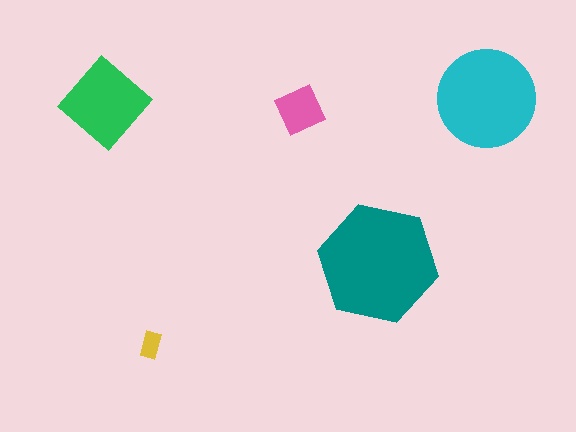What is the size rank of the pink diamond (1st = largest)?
4th.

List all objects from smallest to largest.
The yellow rectangle, the pink diamond, the green diamond, the cyan circle, the teal hexagon.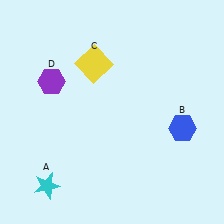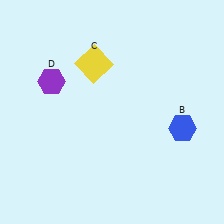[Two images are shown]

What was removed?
The cyan star (A) was removed in Image 2.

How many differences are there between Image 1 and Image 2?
There is 1 difference between the two images.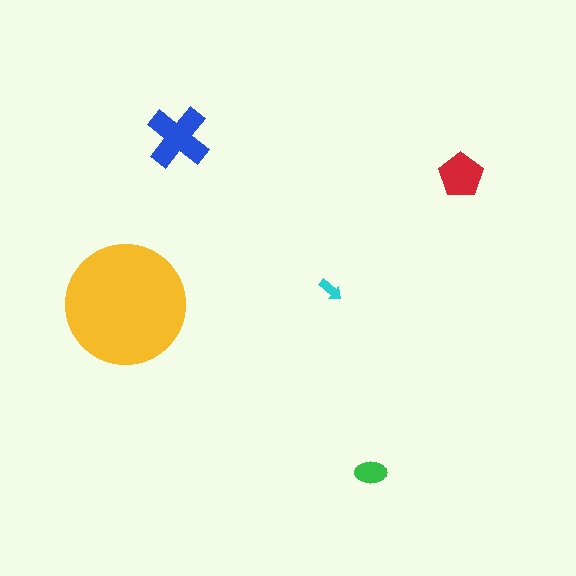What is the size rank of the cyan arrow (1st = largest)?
5th.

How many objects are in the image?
There are 5 objects in the image.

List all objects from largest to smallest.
The yellow circle, the blue cross, the red pentagon, the green ellipse, the cyan arrow.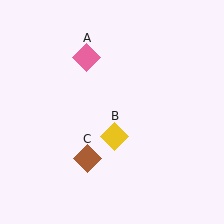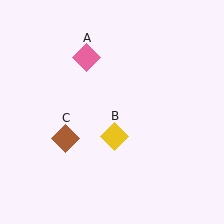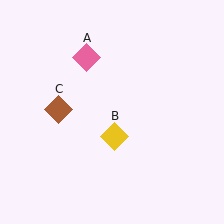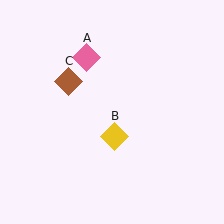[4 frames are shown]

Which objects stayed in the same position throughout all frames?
Pink diamond (object A) and yellow diamond (object B) remained stationary.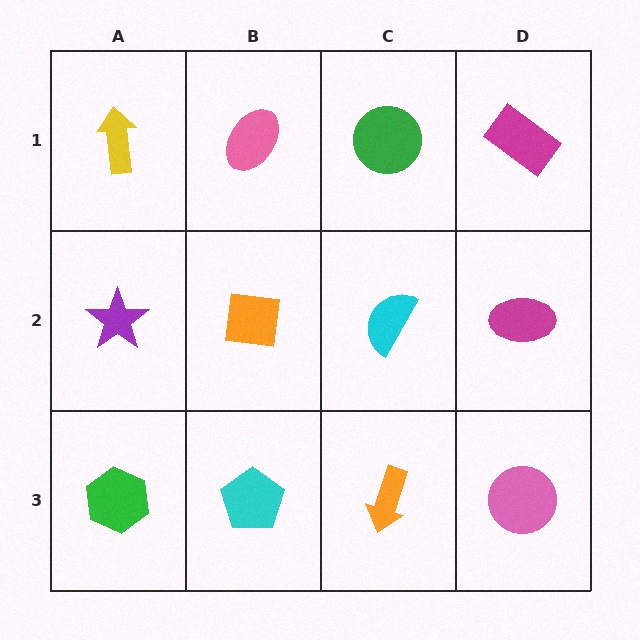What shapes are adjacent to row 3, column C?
A cyan semicircle (row 2, column C), a cyan pentagon (row 3, column B), a pink circle (row 3, column D).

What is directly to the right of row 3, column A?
A cyan pentagon.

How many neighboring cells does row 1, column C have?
3.